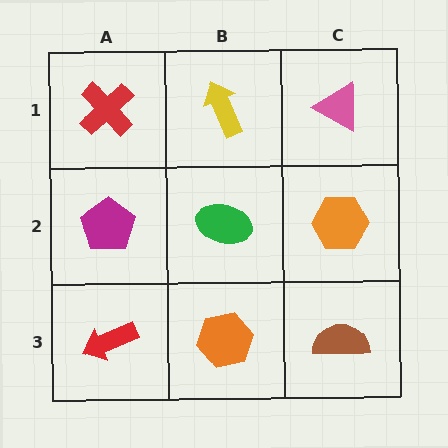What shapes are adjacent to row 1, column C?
An orange hexagon (row 2, column C), a yellow arrow (row 1, column B).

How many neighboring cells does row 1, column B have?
3.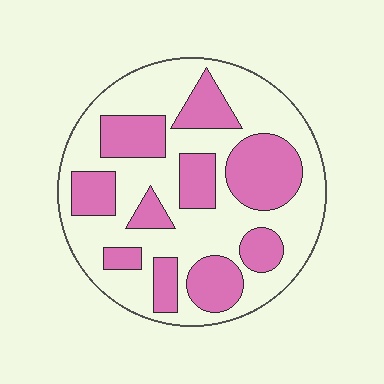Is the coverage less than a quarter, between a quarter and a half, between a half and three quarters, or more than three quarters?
Between a quarter and a half.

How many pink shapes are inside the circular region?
10.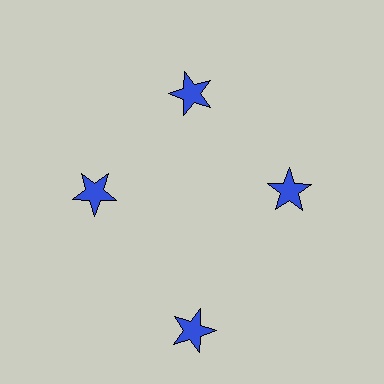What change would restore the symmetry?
The symmetry would be restored by moving it inward, back onto the ring so that all 4 stars sit at equal angles and equal distance from the center.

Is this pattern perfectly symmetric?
No. The 4 blue stars are arranged in a ring, but one element near the 6 o'clock position is pushed outward from the center, breaking the 4-fold rotational symmetry.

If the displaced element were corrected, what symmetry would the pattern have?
It would have 4-fold rotational symmetry — the pattern would map onto itself every 90 degrees.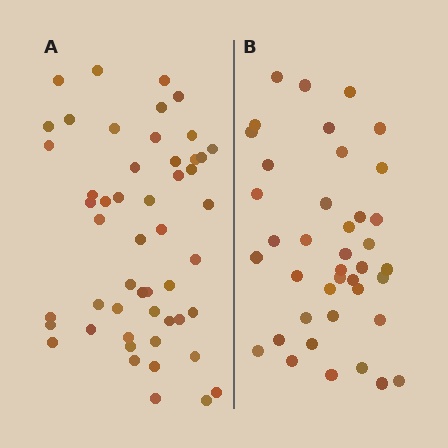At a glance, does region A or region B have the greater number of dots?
Region A (the left region) has more dots.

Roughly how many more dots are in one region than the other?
Region A has roughly 12 or so more dots than region B.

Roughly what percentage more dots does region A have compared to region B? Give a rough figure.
About 30% more.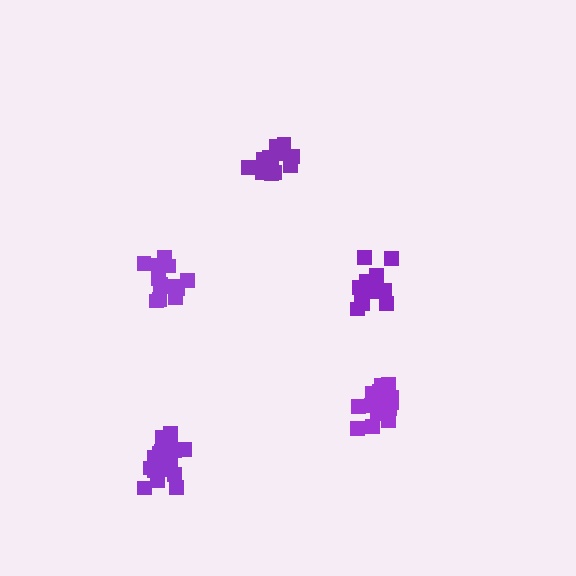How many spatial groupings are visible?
There are 5 spatial groupings.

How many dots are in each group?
Group 1: 13 dots, Group 2: 13 dots, Group 3: 18 dots, Group 4: 19 dots, Group 5: 14 dots (77 total).